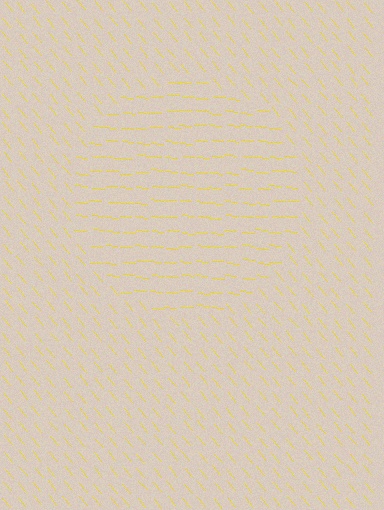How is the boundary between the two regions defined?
The boundary is defined purely by a change in line orientation (approximately 45 degrees difference). All lines are the same color and thickness.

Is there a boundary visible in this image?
Yes, there is a texture boundary formed by a change in line orientation.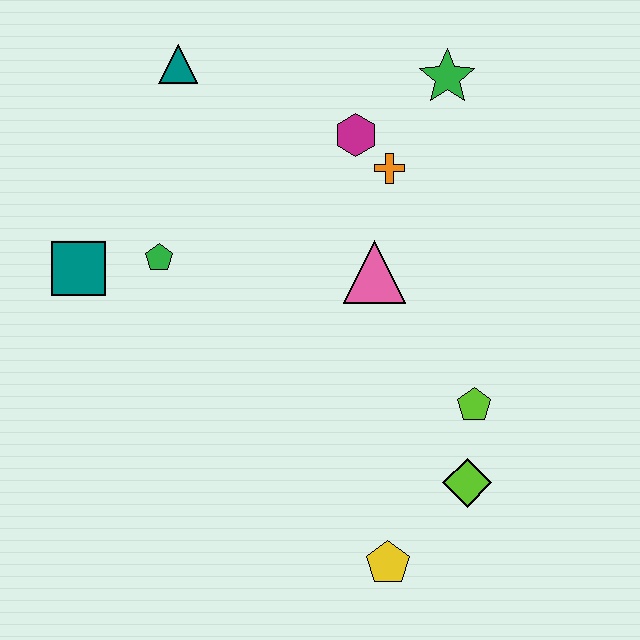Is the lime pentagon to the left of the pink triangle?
No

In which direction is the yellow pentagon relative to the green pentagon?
The yellow pentagon is below the green pentagon.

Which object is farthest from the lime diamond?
The teal triangle is farthest from the lime diamond.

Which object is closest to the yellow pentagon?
The lime diamond is closest to the yellow pentagon.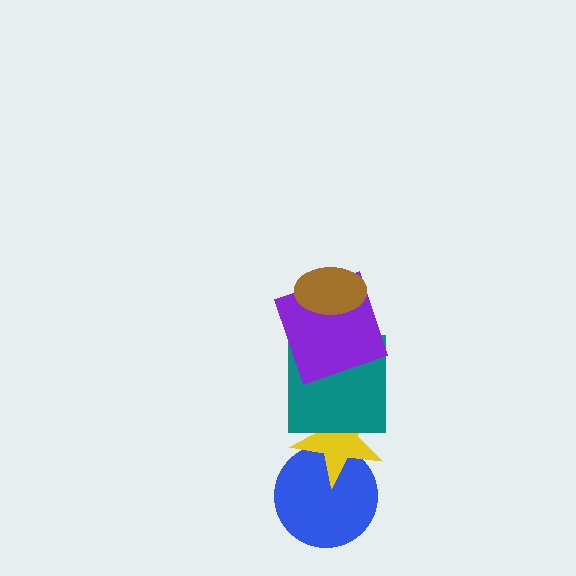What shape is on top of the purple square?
The brown ellipse is on top of the purple square.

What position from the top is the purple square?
The purple square is 2nd from the top.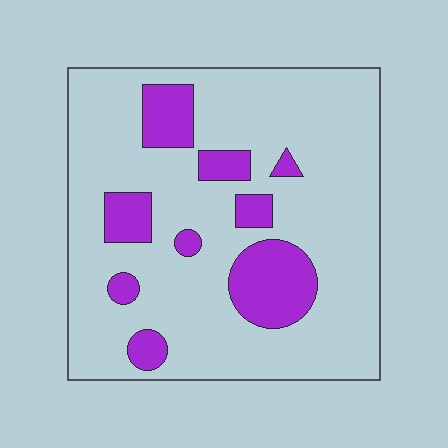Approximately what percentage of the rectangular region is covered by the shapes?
Approximately 20%.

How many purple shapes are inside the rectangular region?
9.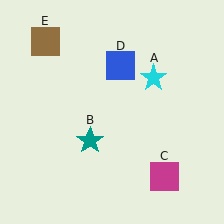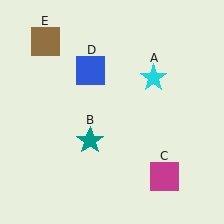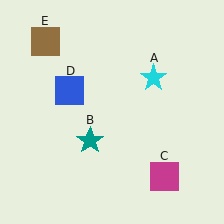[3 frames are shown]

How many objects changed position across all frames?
1 object changed position: blue square (object D).